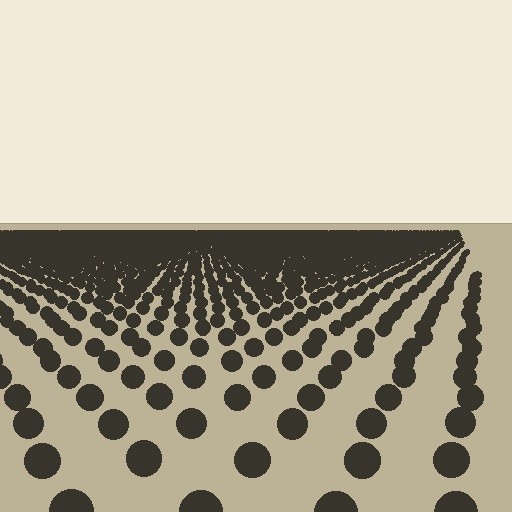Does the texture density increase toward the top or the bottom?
Density increases toward the top.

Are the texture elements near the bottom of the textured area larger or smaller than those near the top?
Larger. Near the bottom, elements are closer to the viewer and appear at a bigger on-screen size.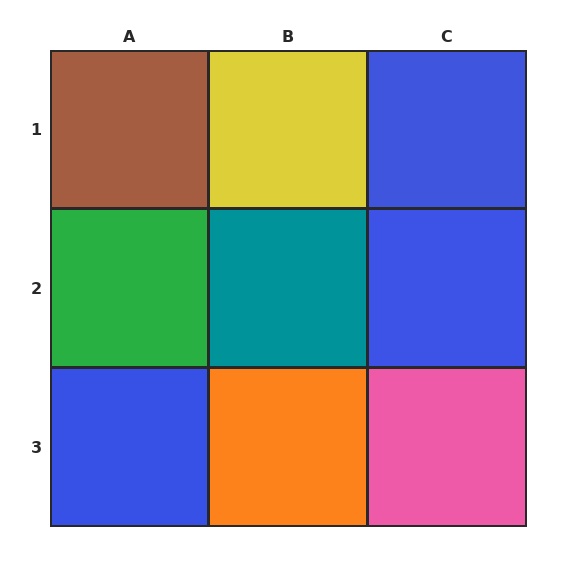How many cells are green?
1 cell is green.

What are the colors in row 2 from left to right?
Green, teal, blue.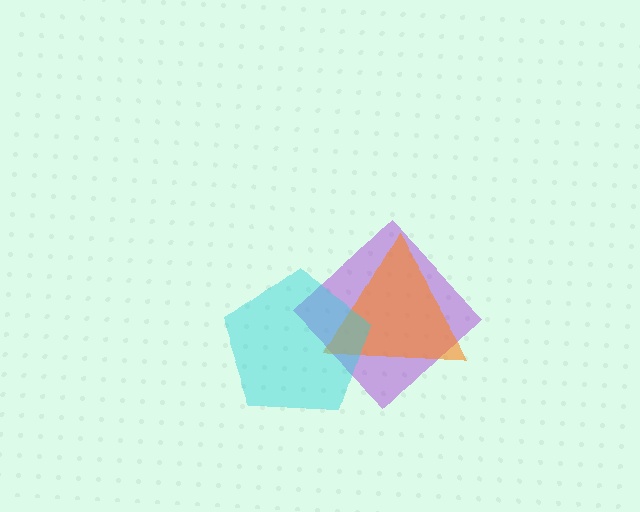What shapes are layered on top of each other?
The layered shapes are: a purple diamond, an orange triangle, a cyan pentagon.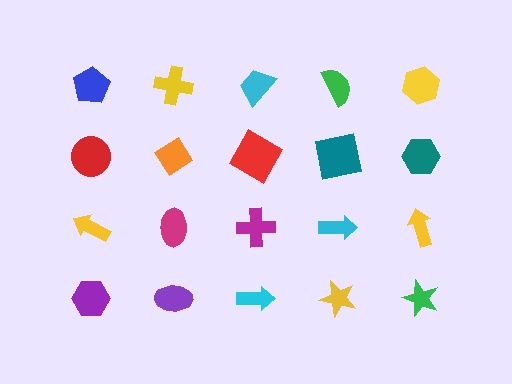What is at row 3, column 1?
A yellow arrow.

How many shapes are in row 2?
5 shapes.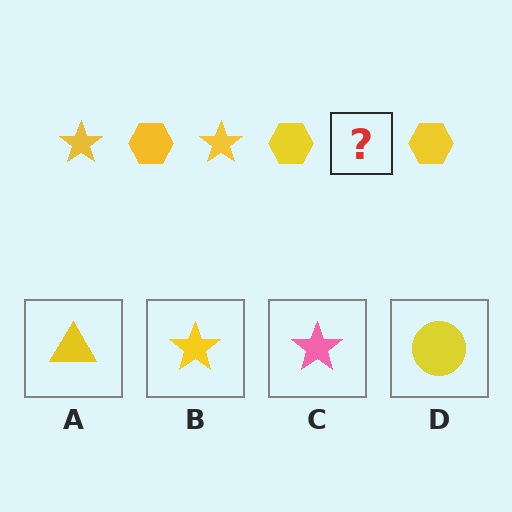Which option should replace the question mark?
Option B.